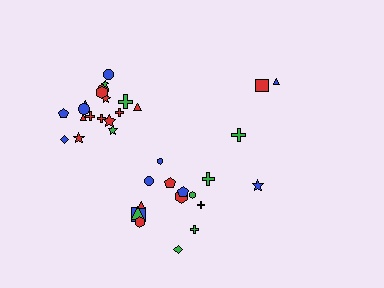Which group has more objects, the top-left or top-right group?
The top-left group.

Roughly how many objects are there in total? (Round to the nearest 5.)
Roughly 35 objects in total.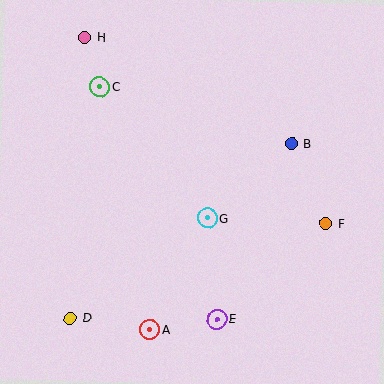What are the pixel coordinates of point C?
Point C is at (100, 87).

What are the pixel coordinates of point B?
Point B is at (292, 143).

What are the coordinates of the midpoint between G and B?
The midpoint between G and B is at (250, 181).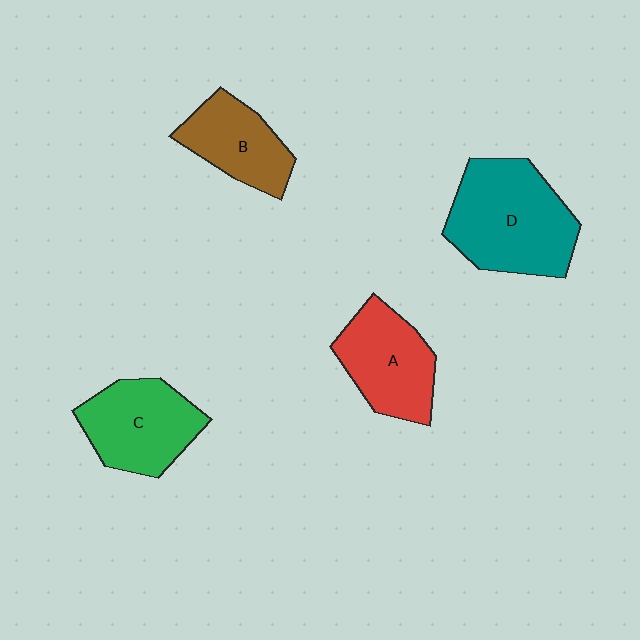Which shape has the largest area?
Shape D (teal).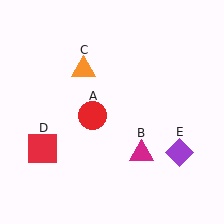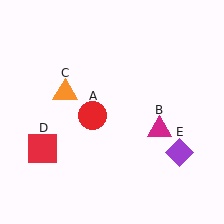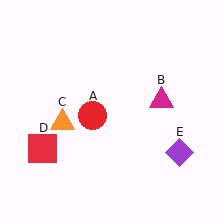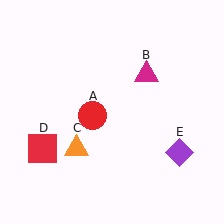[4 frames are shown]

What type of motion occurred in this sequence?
The magenta triangle (object B), orange triangle (object C) rotated counterclockwise around the center of the scene.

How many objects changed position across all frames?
2 objects changed position: magenta triangle (object B), orange triangle (object C).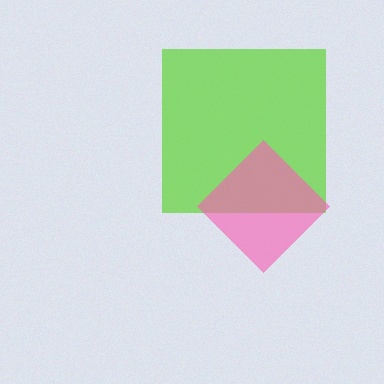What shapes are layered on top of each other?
The layered shapes are: a lime square, a pink diamond.